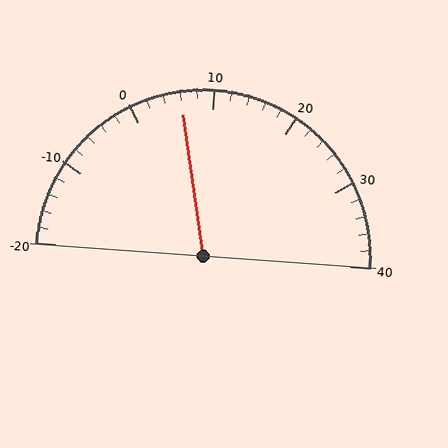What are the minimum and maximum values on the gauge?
The gauge ranges from -20 to 40.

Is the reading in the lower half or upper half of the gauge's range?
The reading is in the lower half of the range (-20 to 40).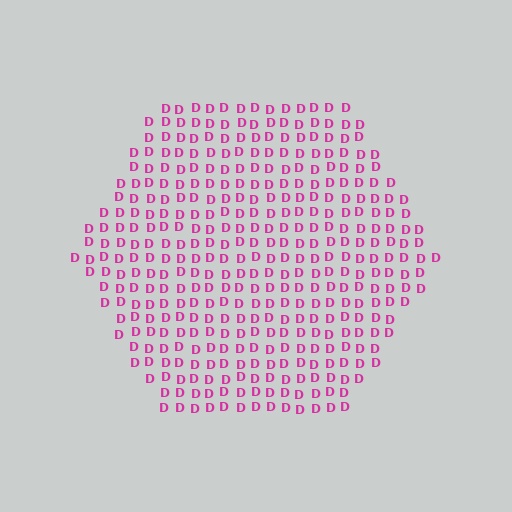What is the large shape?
The large shape is a hexagon.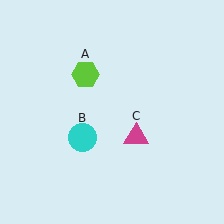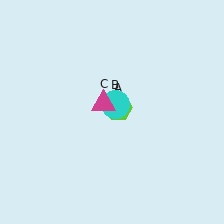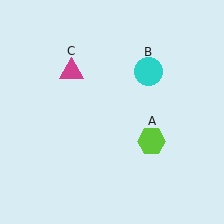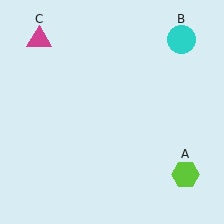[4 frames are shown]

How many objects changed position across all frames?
3 objects changed position: lime hexagon (object A), cyan circle (object B), magenta triangle (object C).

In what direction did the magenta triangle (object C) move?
The magenta triangle (object C) moved up and to the left.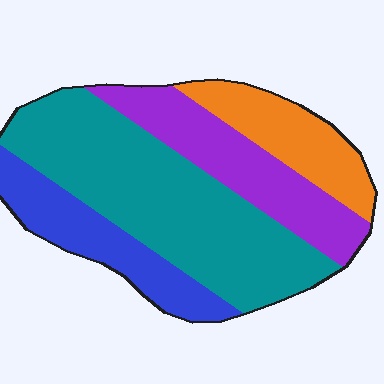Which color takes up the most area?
Teal, at roughly 45%.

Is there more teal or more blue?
Teal.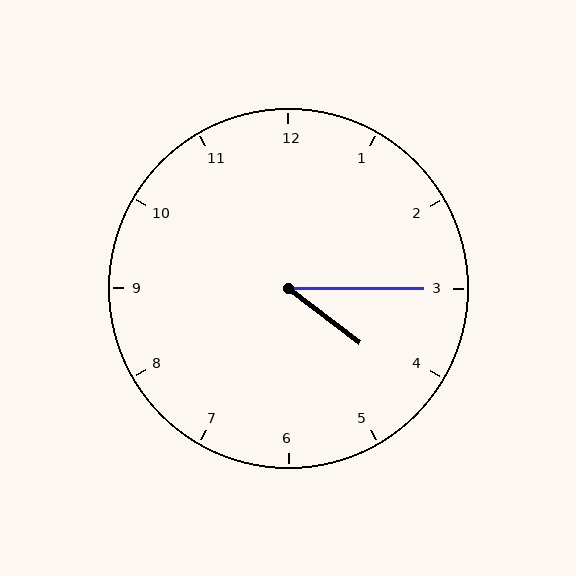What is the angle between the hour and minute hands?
Approximately 38 degrees.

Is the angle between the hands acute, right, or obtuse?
It is acute.